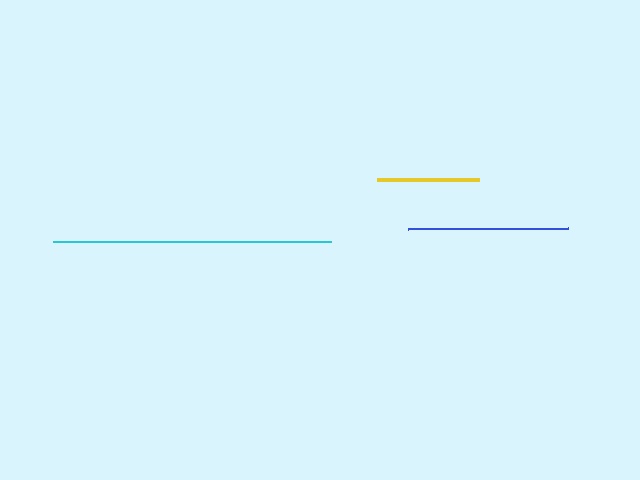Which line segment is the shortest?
The yellow line is the shortest at approximately 102 pixels.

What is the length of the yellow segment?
The yellow segment is approximately 102 pixels long.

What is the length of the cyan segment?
The cyan segment is approximately 277 pixels long.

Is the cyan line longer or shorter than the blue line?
The cyan line is longer than the blue line.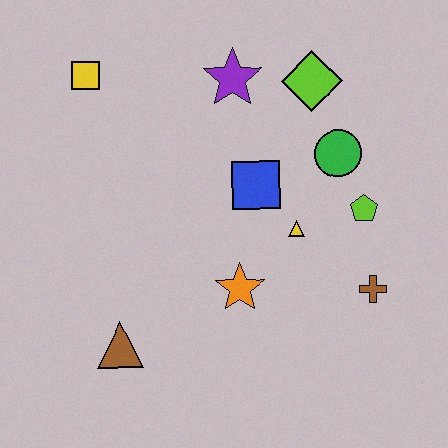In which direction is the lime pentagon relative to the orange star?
The lime pentagon is to the right of the orange star.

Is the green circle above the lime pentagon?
Yes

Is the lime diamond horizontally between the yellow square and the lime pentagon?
Yes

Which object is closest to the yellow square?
The purple star is closest to the yellow square.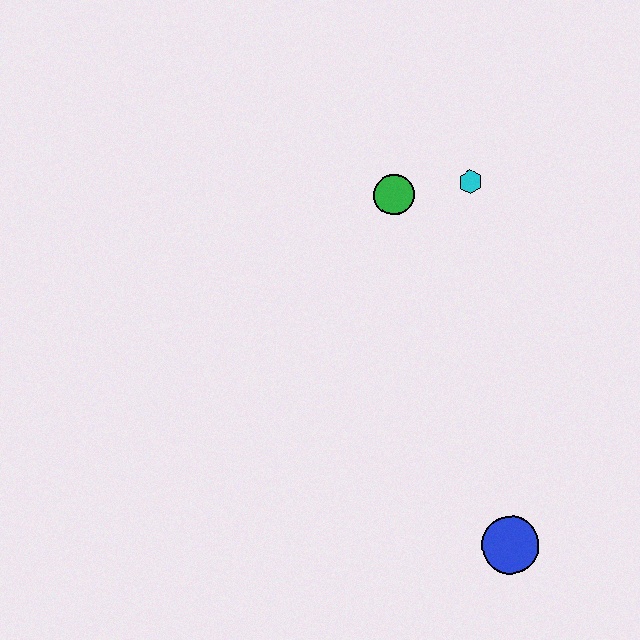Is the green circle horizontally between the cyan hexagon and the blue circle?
No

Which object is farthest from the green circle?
The blue circle is farthest from the green circle.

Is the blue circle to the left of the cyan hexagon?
No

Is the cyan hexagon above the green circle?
Yes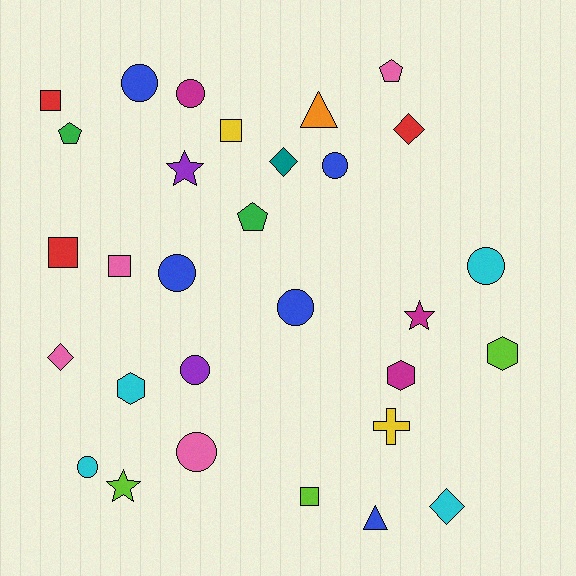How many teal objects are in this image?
There is 1 teal object.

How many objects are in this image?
There are 30 objects.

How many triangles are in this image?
There are 2 triangles.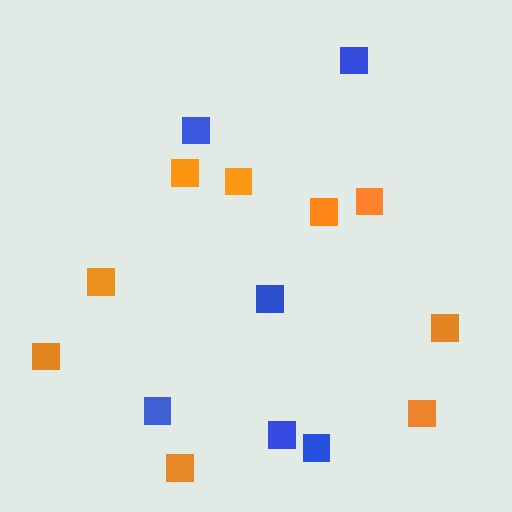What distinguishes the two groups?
There are 2 groups: one group of blue squares (6) and one group of orange squares (9).